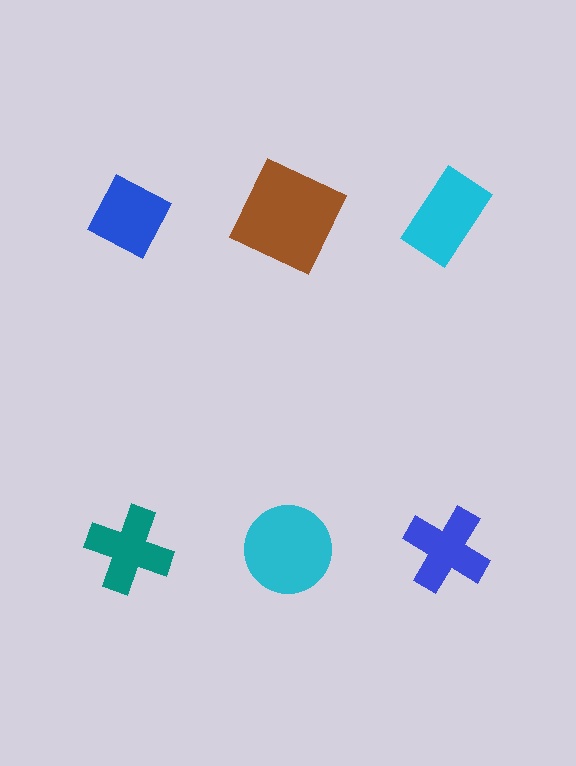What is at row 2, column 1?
A teal cross.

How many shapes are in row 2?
3 shapes.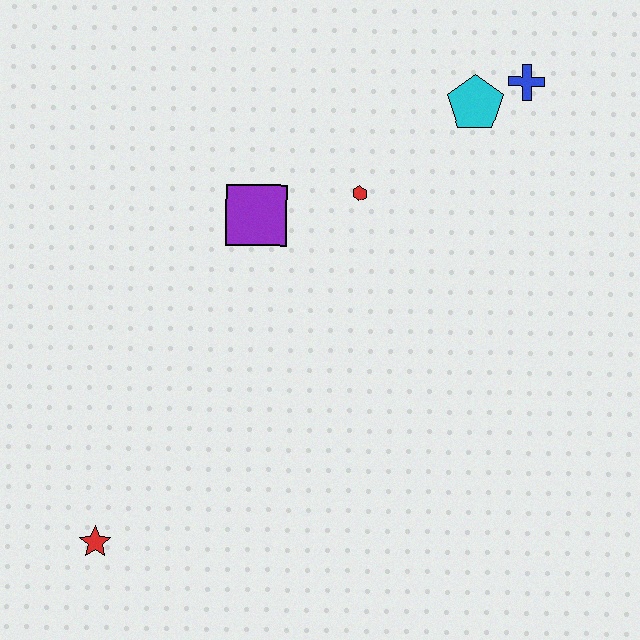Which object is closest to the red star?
The purple square is closest to the red star.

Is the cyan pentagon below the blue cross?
Yes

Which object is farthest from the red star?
The blue cross is farthest from the red star.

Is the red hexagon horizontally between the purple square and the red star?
No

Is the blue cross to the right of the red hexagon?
Yes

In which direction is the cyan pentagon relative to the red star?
The cyan pentagon is above the red star.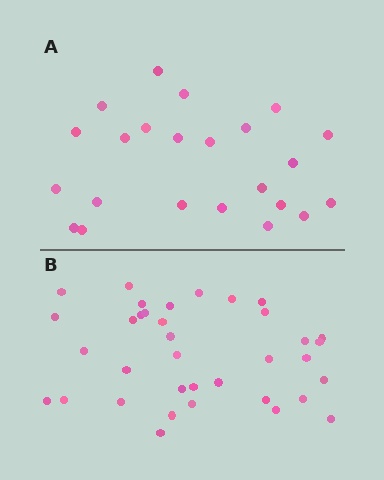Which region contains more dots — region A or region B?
Region B (the bottom region) has more dots.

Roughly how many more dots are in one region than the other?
Region B has approximately 15 more dots than region A.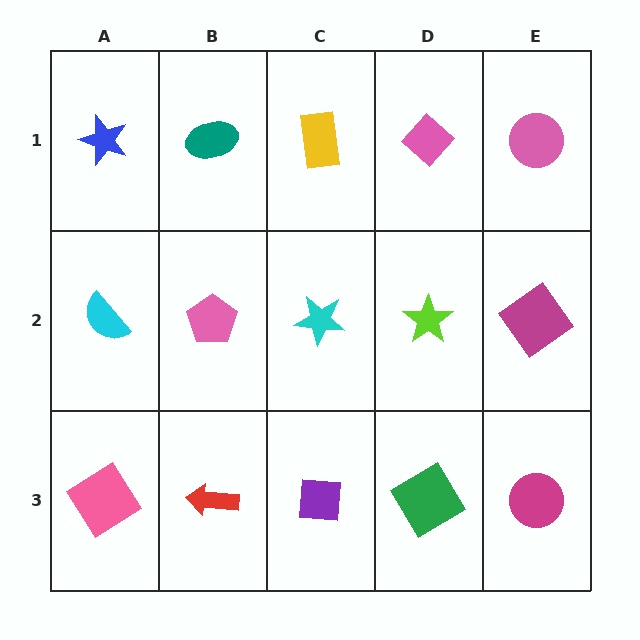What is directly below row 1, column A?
A cyan semicircle.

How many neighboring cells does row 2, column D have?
4.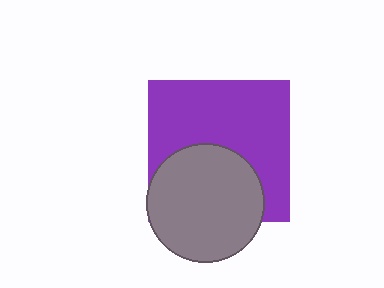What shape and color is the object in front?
The object in front is a gray circle.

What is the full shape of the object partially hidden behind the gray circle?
The partially hidden object is a purple square.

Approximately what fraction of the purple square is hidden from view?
Roughly 38% of the purple square is hidden behind the gray circle.